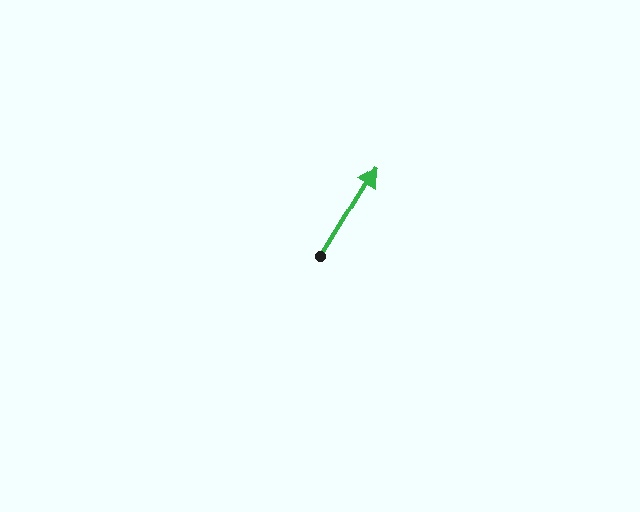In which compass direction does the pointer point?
Northeast.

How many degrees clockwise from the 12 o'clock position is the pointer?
Approximately 32 degrees.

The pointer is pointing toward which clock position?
Roughly 1 o'clock.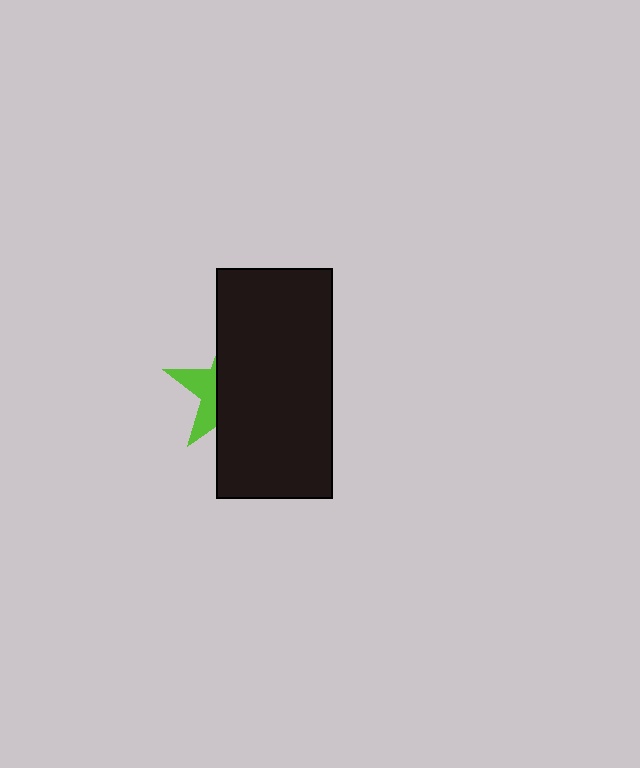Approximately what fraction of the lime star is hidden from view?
Roughly 68% of the lime star is hidden behind the black rectangle.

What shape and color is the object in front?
The object in front is a black rectangle.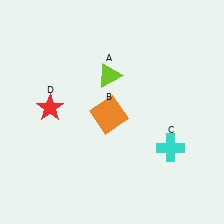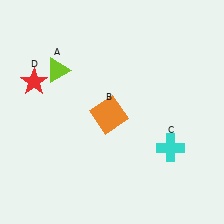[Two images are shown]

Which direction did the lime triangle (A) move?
The lime triangle (A) moved left.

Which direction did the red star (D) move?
The red star (D) moved up.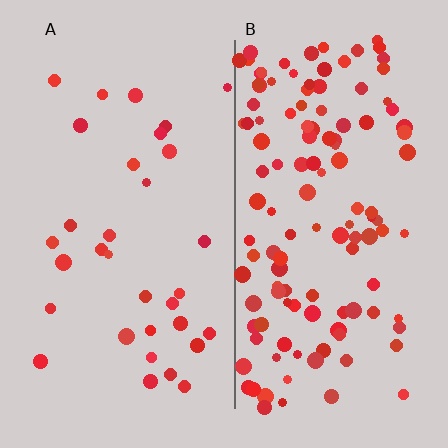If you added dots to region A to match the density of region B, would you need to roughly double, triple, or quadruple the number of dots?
Approximately quadruple.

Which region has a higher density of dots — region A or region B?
B (the right).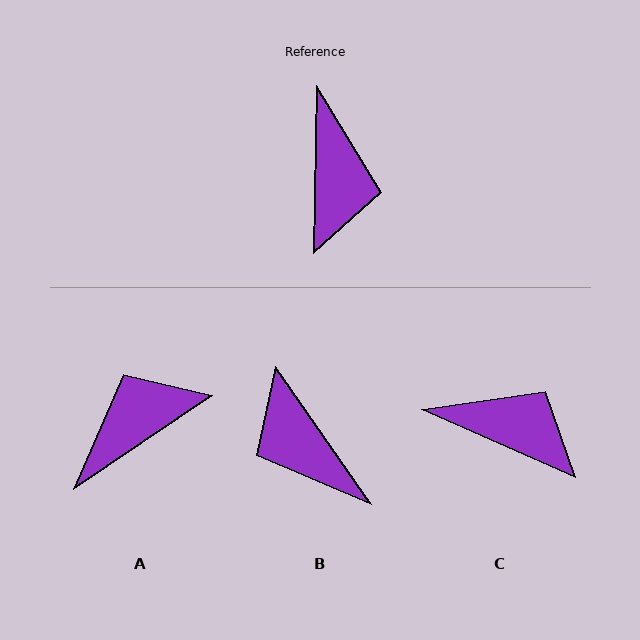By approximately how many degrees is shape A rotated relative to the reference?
Approximately 125 degrees counter-clockwise.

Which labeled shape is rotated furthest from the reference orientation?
B, about 144 degrees away.